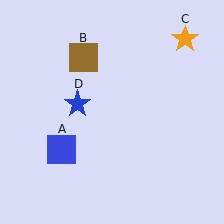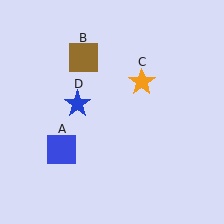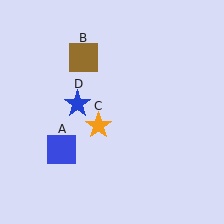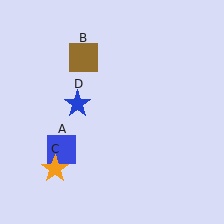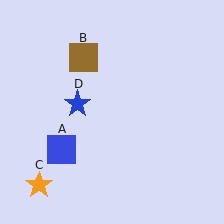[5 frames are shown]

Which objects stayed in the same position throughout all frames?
Blue square (object A) and brown square (object B) and blue star (object D) remained stationary.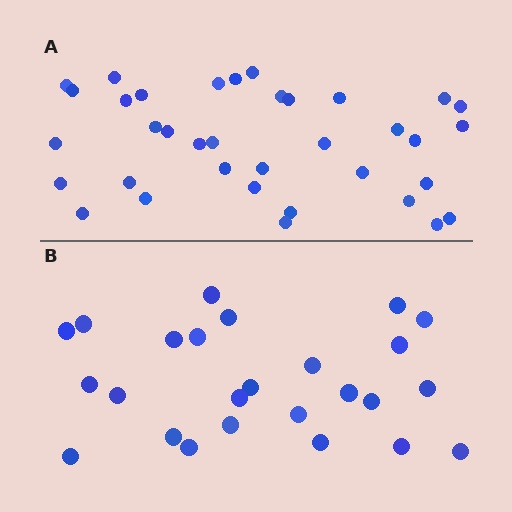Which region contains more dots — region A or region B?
Region A (the top region) has more dots.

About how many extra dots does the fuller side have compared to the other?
Region A has roughly 12 or so more dots than region B.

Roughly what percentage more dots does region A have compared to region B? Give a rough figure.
About 45% more.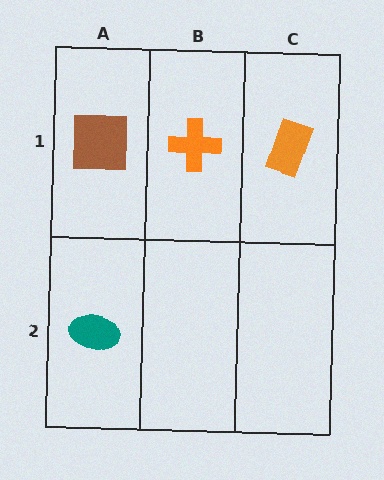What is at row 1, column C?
An orange rectangle.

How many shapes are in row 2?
1 shape.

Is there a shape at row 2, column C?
No, that cell is empty.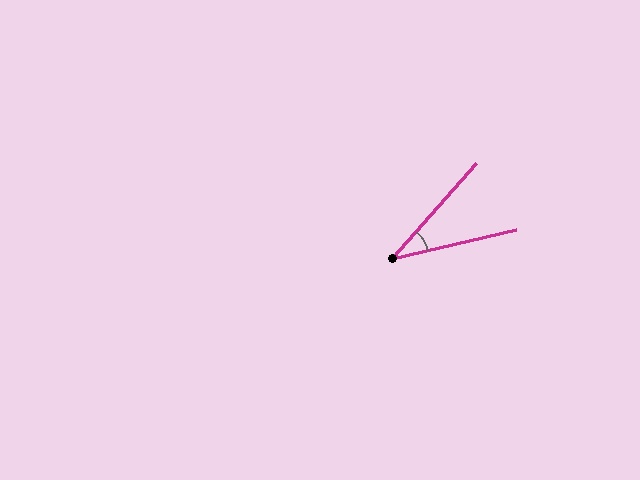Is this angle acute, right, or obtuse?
It is acute.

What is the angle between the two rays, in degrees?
Approximately 35 degrees.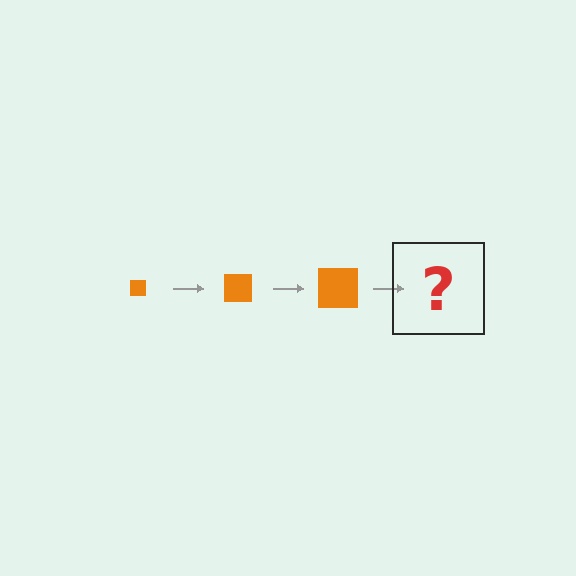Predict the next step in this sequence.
The next step is an orange square, larger than the previous one.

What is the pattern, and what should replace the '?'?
The pattern is that the square gets progressively larger each step. The '?' should be an orange square, larger than the previous one.